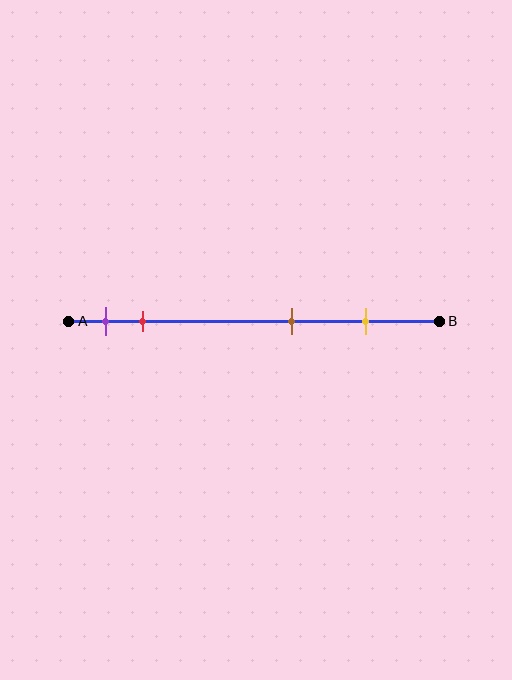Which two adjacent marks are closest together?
The purple and red marks are the closest adjacent pair.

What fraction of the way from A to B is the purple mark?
The purple mark is approximately 10% (0.1) of the way from A to B.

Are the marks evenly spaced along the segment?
No, the marks are not evenly spaced.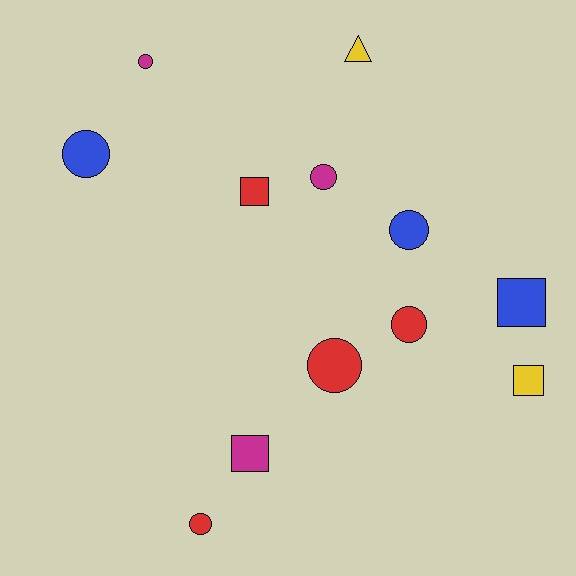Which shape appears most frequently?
Circle, with 7 objects.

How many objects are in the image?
There are 12 objects.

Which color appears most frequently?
Red, with 4 objects.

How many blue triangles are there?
There are no blue triangles.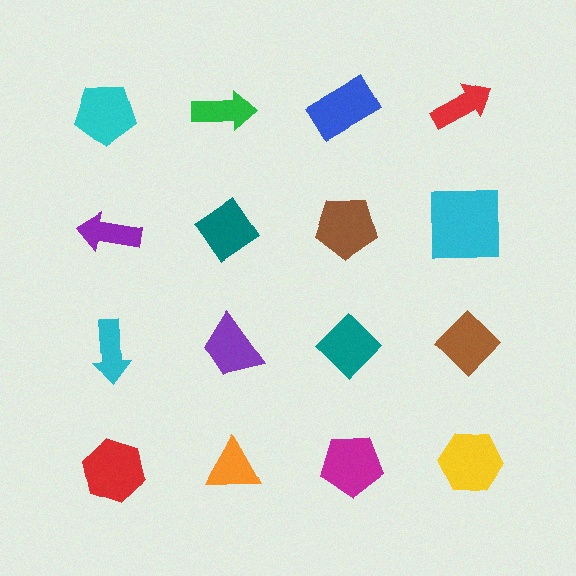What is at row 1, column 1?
A cyan pentagon.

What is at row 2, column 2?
A teal diamond.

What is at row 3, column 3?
A teal diamond.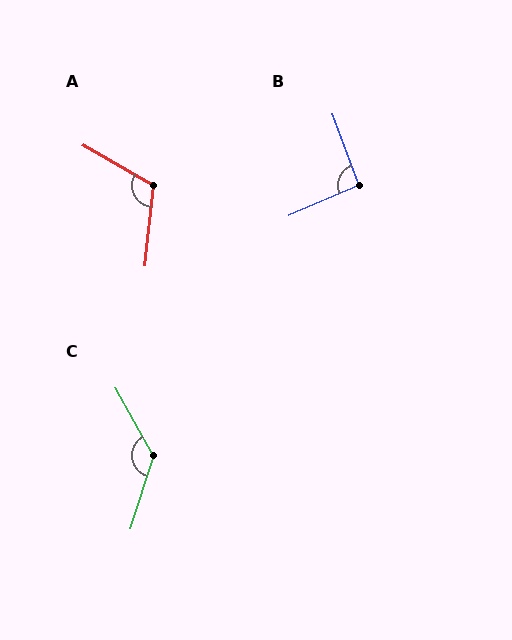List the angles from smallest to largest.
B (93°), A (114°), C (133°).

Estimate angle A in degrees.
Approximately 114 degrees.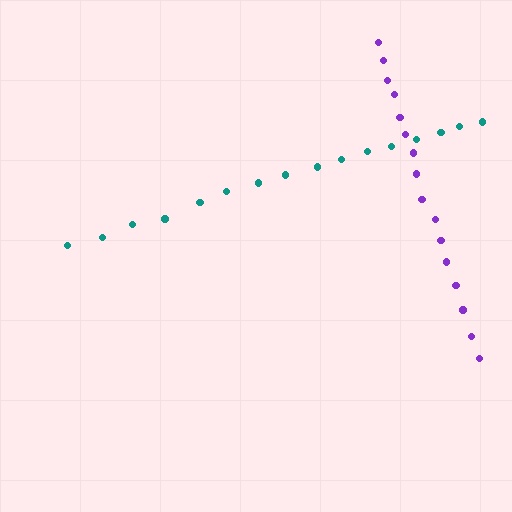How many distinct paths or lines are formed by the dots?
There are 2 distinct paths.